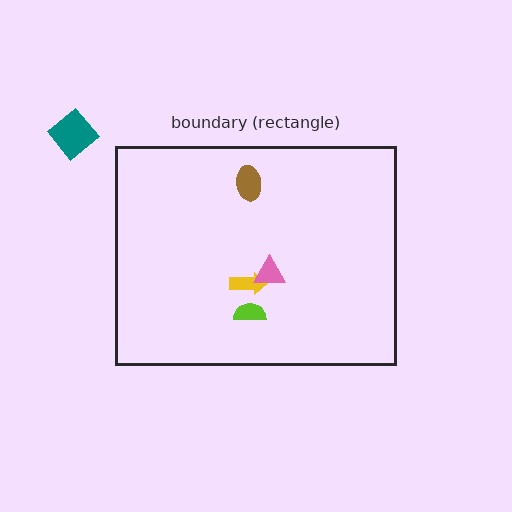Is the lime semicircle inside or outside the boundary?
Inside.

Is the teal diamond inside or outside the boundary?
Outside.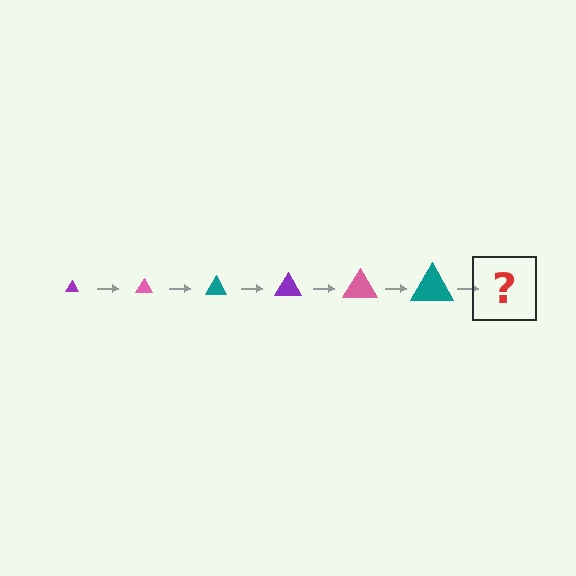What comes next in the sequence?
The next element should be a purple triangle, larger than the previous one.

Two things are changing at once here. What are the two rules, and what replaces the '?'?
The two rules are that the triangle grows larger each step and the color cycles through purple, pink, and teal. The '?' should be a purple triangle, larger than the previous one.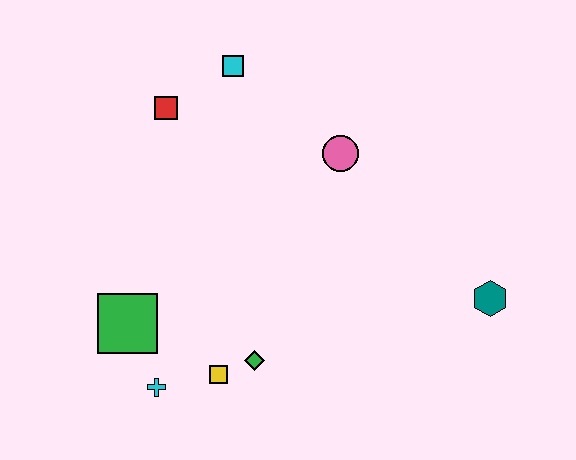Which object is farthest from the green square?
The teal hexagon is farthest from the green square.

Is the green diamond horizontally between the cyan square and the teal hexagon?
Yes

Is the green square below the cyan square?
Yes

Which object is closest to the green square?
The cyan cross is closest to the green square.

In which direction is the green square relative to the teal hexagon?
The green square is to the left of the teal hexagon.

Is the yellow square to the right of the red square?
Yes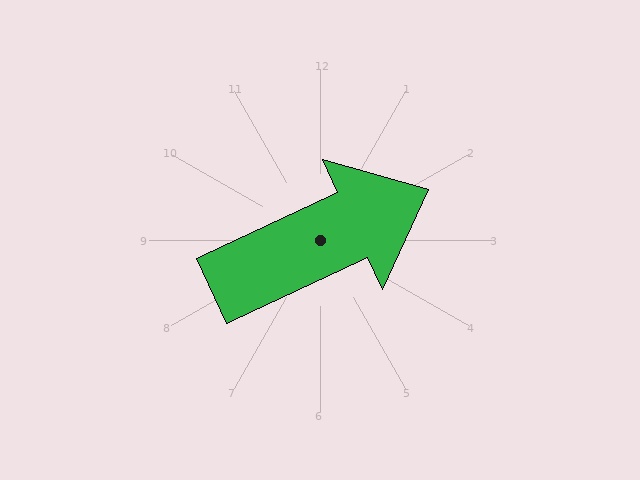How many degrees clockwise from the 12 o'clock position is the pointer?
Approximately 65 degrees.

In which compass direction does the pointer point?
Northeast.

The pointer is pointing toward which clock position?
Roughly 2 o'clock.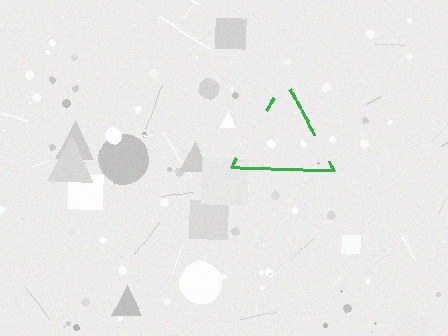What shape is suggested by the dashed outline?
The dashed outline suggests a triangle.